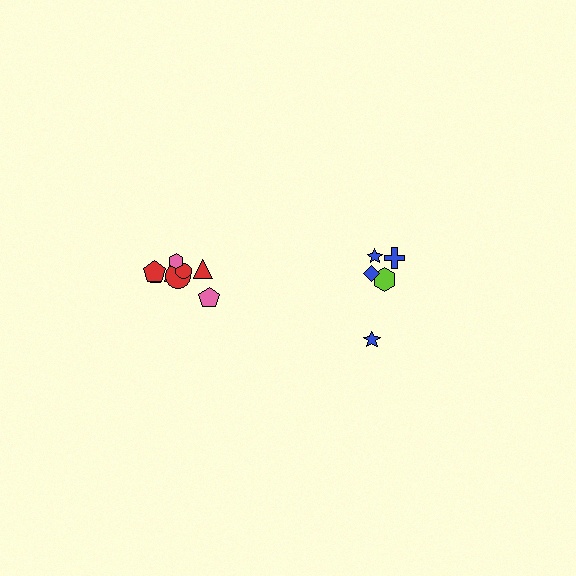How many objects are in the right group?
There are 5 objects.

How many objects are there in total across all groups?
There are 13 objects.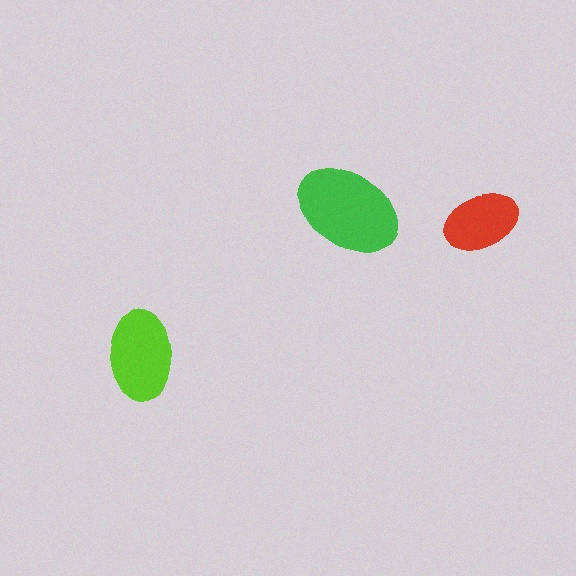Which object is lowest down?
The lime ellipse is bottommost.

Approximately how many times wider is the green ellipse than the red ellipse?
About 1.5 times wider.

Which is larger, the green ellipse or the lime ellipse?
The green one.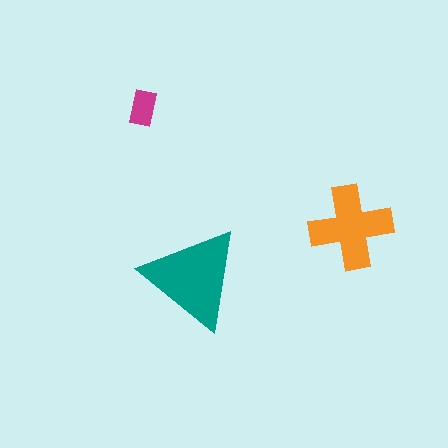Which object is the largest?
The teal triangle.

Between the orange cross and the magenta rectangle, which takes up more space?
The orange cross.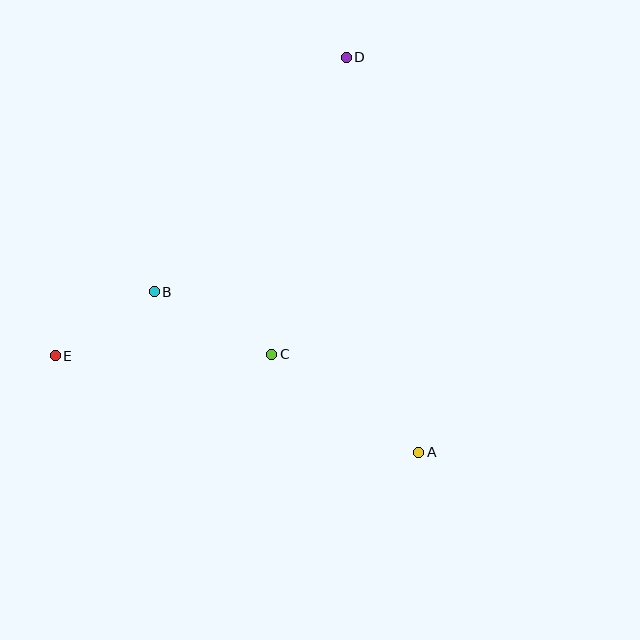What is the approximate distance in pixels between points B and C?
The distance between B and C is approximately 133 pixels.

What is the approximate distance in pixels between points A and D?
The distance between A and D is approximately 402 pixels.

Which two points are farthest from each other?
Points D and E are farthest from each other.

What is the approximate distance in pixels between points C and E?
The distance between C and E is approximately 216 pixels.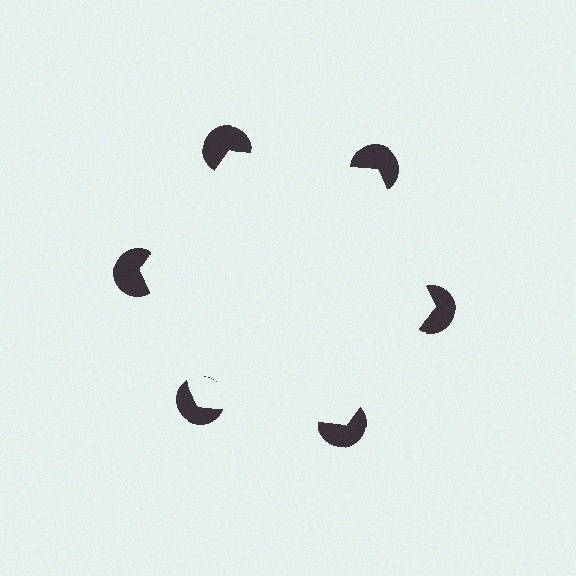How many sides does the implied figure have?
6 sides.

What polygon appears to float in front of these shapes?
An illusory hexagon — its edges are inferred from the aligned wedge cuts in the pac-man discs, not physically drawn.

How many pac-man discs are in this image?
There are 6 — one at each vertex of the illusory hexagon.